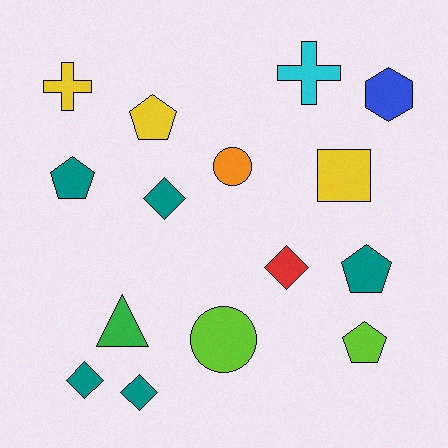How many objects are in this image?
There are 15 objects.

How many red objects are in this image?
There is 1 red object.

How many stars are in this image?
There are no stars.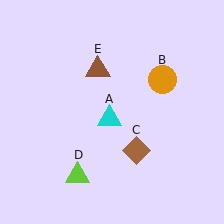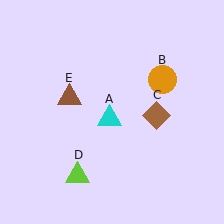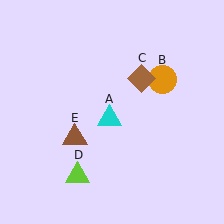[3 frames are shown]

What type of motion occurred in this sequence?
The brown diamond (object C), brown triangle (object E) rotated counterclockwise around the center of the scene.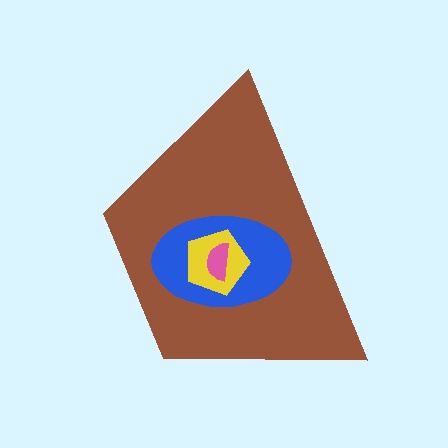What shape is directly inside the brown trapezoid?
The blue ellipse.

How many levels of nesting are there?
4.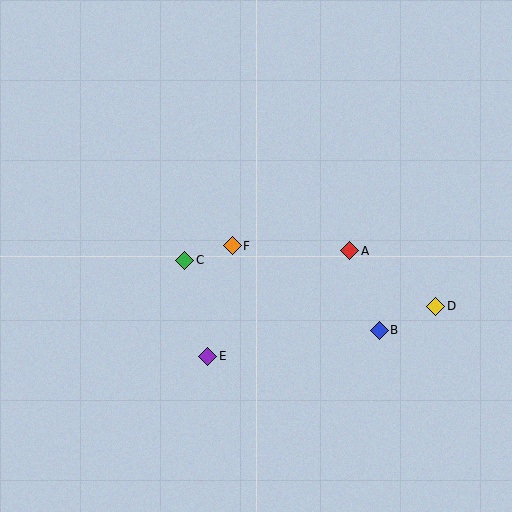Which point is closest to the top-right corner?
Point A is closest to the top-right corner.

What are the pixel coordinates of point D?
Point D is at (436, 306).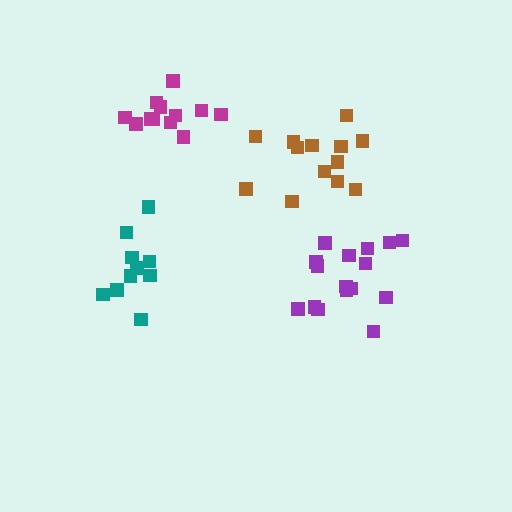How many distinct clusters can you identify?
There are 4 distinct clusters.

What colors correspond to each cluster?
The clusters are colored: brown, purple, magenta, teal.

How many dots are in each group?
Group 1: 13 dots, Group 2: 16 dots, Group 3: 12 dots, Group 4: 10 dots (51 total).